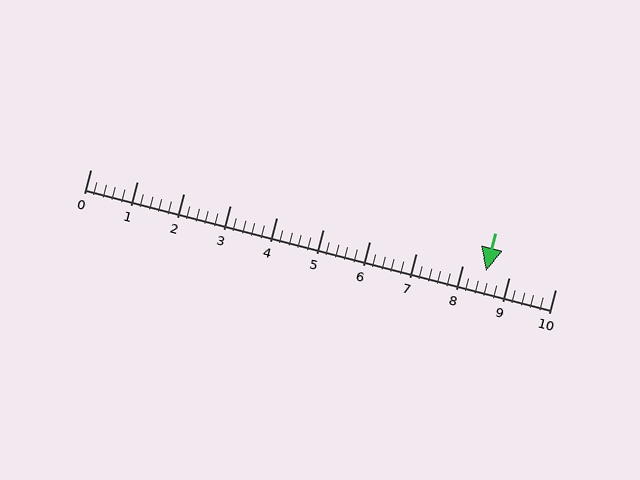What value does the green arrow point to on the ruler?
The green arrow points to approximately 8.5.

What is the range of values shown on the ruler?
The ruler shows values from 0 to 10.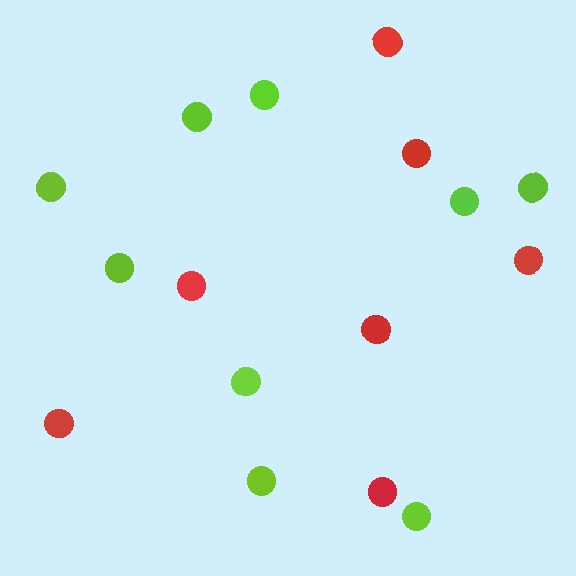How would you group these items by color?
There are 2 groups: one group of lime circles (9) and one group of red circles (7).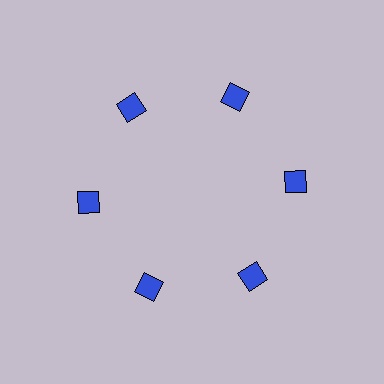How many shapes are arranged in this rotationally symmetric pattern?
There are 6 shapes, arranged in 6 groups of 1.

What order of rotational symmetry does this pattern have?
This pattern has 6-fold rotational symmetry.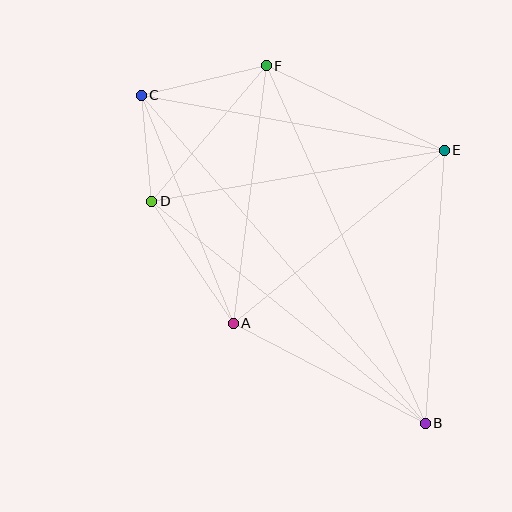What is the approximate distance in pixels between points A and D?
The distance between A and D is approximately 147 pixels.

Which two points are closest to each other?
Points C and D are closest to each other.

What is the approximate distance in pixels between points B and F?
The distance between B and F is approximately 392 pixels.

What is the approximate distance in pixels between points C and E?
The distance between C and E is approximately 308 pixels.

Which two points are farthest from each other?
Points B and C are farthest from each other.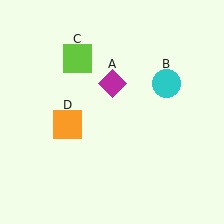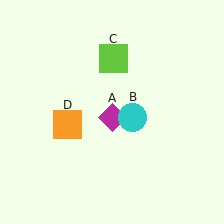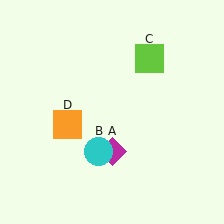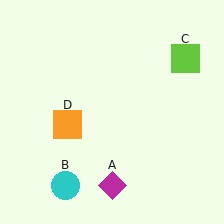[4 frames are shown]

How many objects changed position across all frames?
3 objects changed position: magenta diamond (object A), cyan circle (object B), lime square (object C).